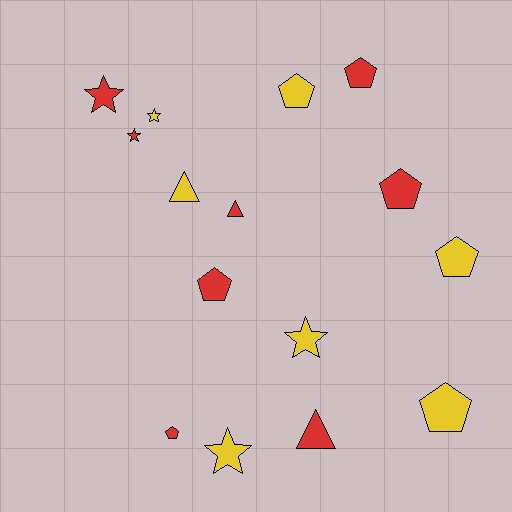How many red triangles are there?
There are 2 red triangles.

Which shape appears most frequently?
Pentagon, with 7 objects.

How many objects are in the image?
There are 15 objects.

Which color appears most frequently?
Red, with 8 objects.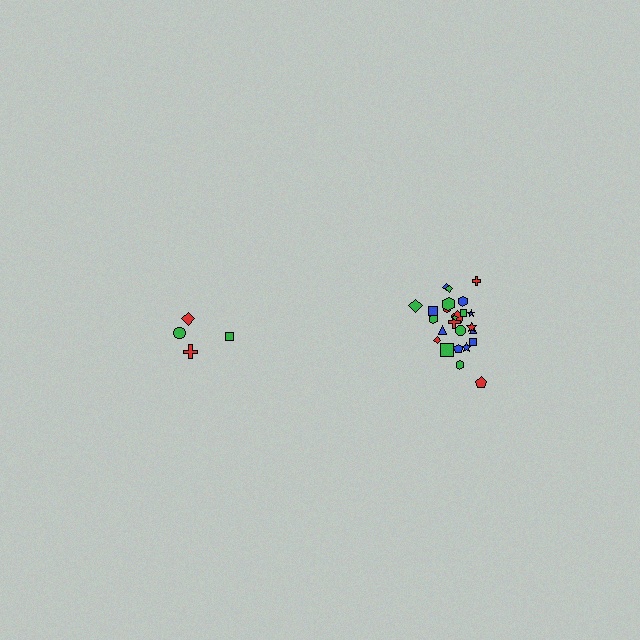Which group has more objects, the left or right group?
The right group.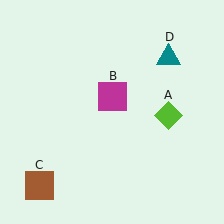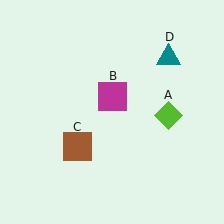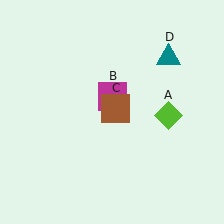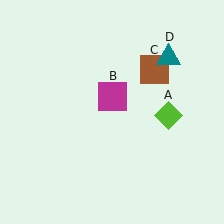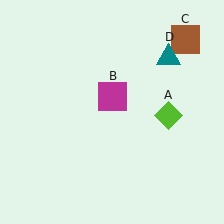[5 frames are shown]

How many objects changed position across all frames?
1 object changed position: brown square (object C).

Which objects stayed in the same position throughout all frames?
Lime diamond (object A) and magenta square (object B) and teal triangle (object D) remained stationary.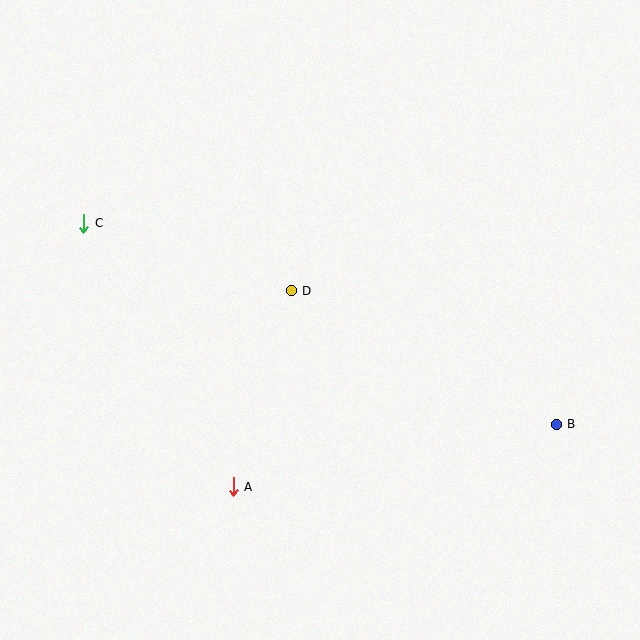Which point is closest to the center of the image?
Point D at (291, 291) is closest to the center.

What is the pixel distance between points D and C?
The distance between D and C is 218 pixels.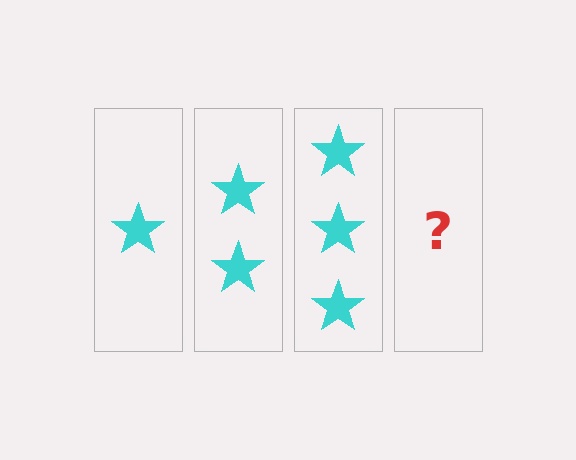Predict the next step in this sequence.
The next step is 4 stars.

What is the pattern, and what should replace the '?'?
The pattern is that each step adds one more star. The '?' should be 4 stars.